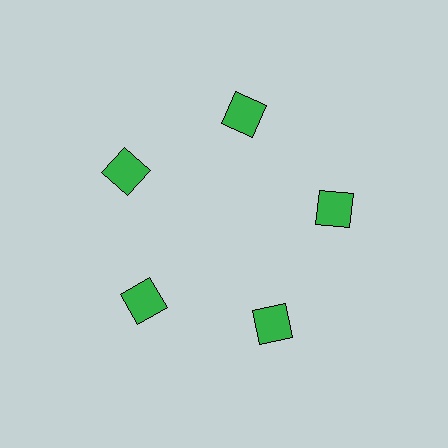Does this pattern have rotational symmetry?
Yes, this pattern has 5-fold rotational symmetry. It looks the same after rotating 72 degrees around the center.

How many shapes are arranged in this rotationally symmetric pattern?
There are 5 shapes, arranged in 5 groups of 1.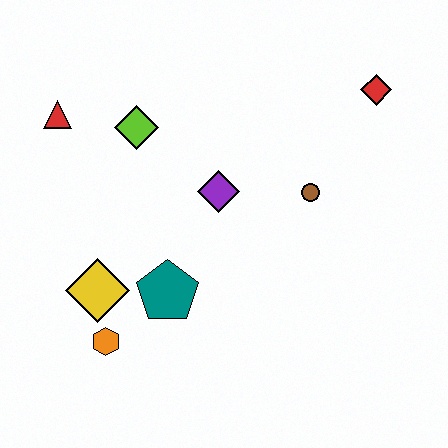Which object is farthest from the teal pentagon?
The red diamond is farthest from the teal pentagon.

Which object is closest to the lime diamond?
The red triangle is closest to the lime diamond.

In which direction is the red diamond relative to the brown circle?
The red diamond is above the brown circle.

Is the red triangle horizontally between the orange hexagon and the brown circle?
No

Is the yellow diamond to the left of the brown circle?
Yes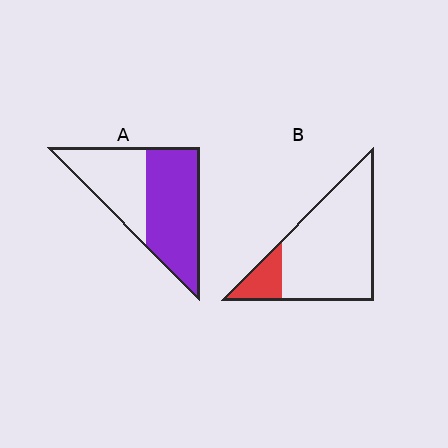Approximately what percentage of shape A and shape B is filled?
A is approximately 60% and B is approximately 15%.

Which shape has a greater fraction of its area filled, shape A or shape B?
Shape A.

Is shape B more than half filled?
No.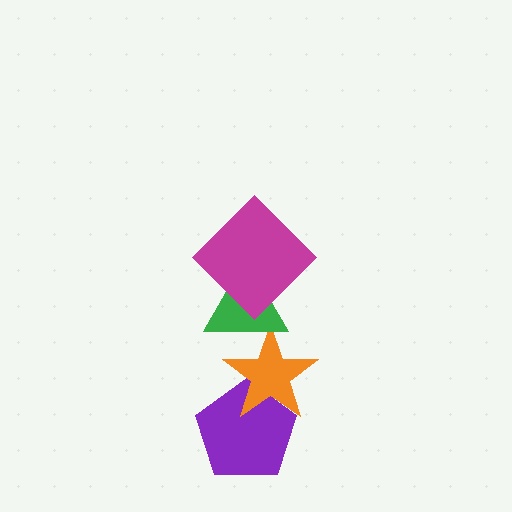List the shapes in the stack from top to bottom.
From top to bottom: the magenta diamond, the green triangle, the orange star, the purple pentagon.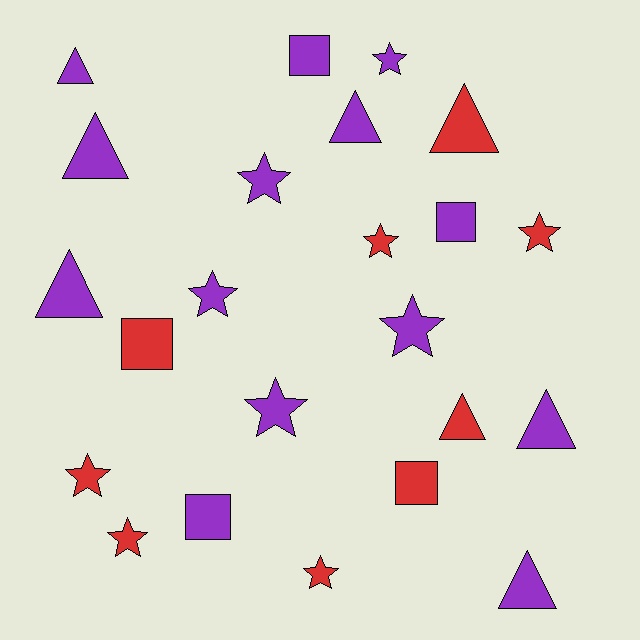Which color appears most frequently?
Purple, with 14 objects.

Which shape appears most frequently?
Star, with 10 objects.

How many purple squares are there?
There are 3 purple squares.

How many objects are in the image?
There are 23 objects.